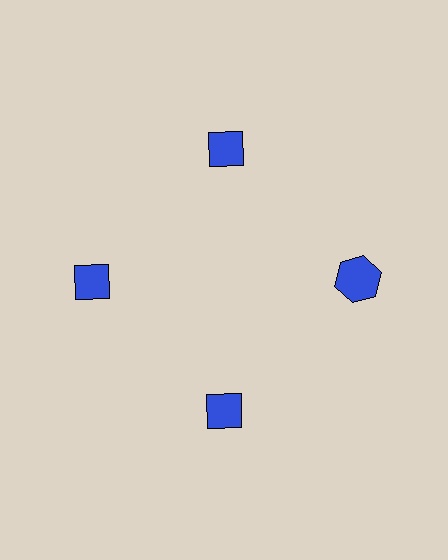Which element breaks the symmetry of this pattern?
The blue hexagon at roughly the 3 o'clock position breaks the symmetry. All other shapes are blue diamonds.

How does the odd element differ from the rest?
It has a different shape: hexagon instead of diamond.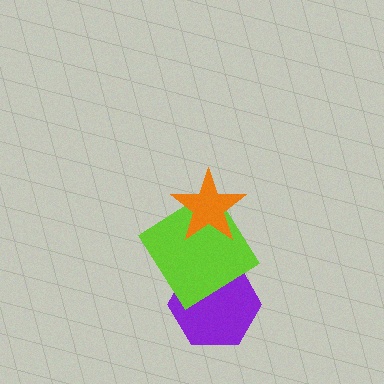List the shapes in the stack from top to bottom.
From top to bottom: the orange star, the lime diamond, the purple hexagon.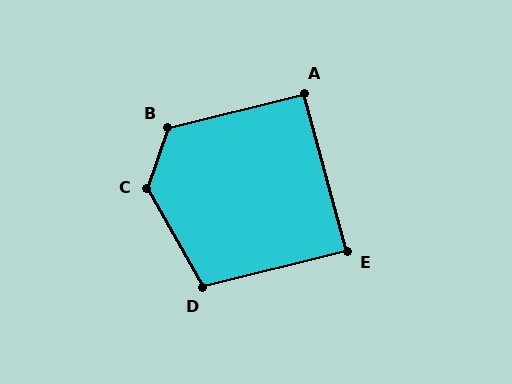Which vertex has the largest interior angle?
C, at approximately 131 degrees.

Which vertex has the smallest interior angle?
E, at approximately 88 degrees.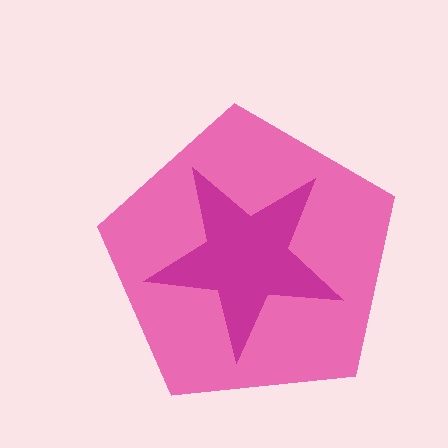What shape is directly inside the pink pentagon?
The magenta star.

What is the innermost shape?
The magenta star.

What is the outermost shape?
The pink pentagon.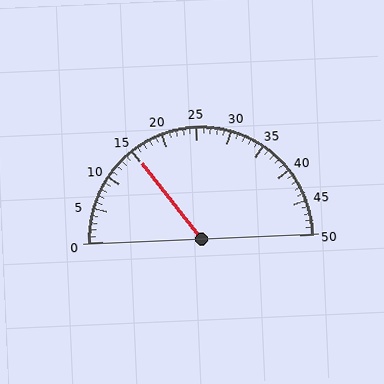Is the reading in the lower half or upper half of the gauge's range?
The reading is in the lower half of the range (0 to 50).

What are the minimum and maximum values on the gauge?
The gauge ranges from 0 to 50.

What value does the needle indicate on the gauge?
The needle indicates approximately 15.